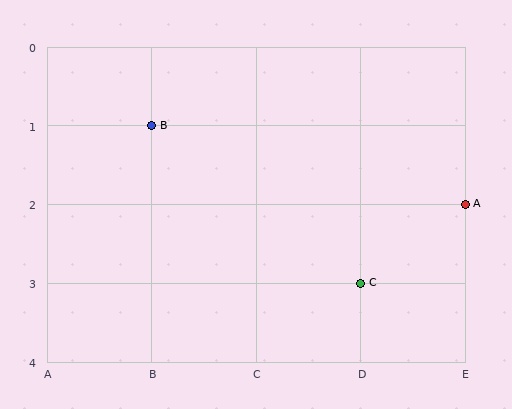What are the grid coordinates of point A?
Point A is at grid coordinates (E, 2).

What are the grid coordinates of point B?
Point B is at grid coordinates (B, 1).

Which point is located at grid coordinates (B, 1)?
Point B is at (B, 1).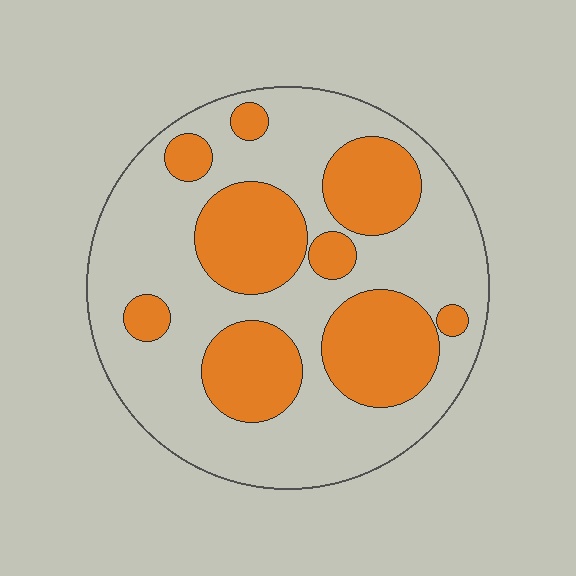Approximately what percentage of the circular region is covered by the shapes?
Approximately 35%.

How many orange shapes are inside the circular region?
9.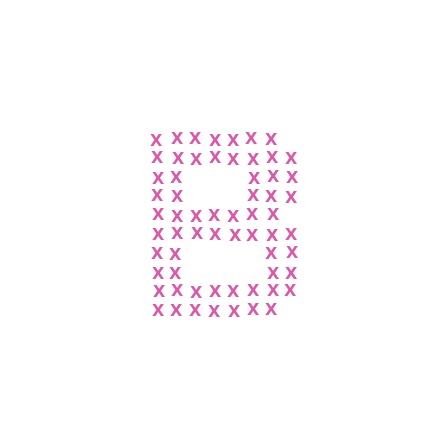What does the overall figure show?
The overall figure shows the letter B.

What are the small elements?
The small elements are letter X's.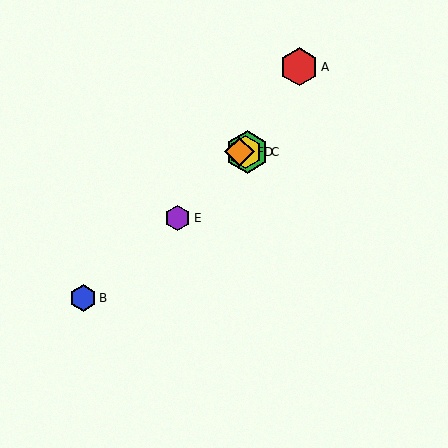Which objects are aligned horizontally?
Objects C, D, F are aligned horizontally.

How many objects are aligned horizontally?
3 objects (C, D, F) are aligned horizontally.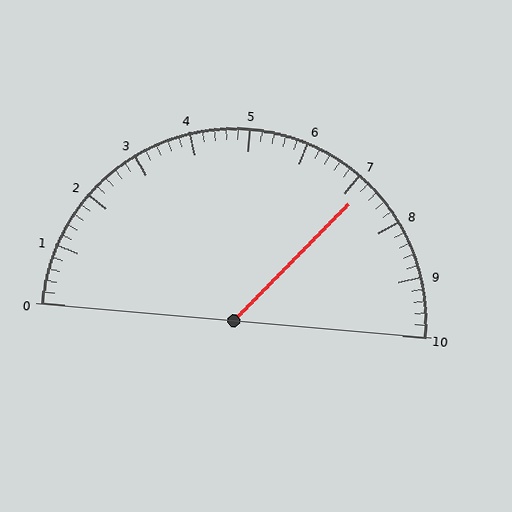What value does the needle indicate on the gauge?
The needle indicates approximately 7.2.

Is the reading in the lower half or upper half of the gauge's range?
The reading is in the upper half of the range (0 to 10).